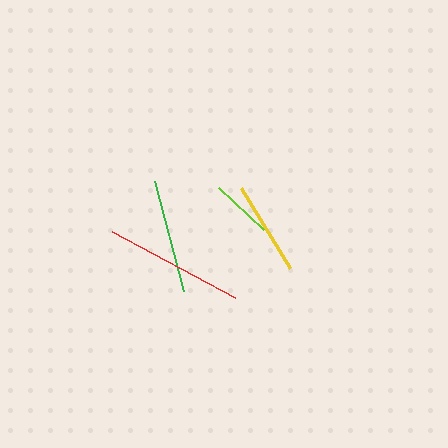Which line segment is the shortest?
The lime line is the shortest at approximately 61 pixels.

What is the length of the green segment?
The green segment is approximately 114 pixels long.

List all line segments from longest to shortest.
From longest to shortest: red, green, yellow, lime.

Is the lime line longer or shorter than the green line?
The green line is longer than the lime line.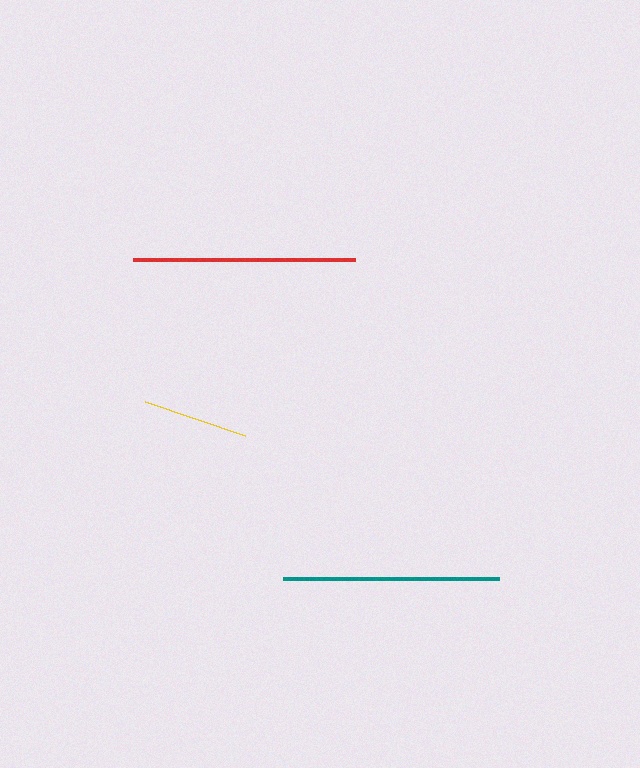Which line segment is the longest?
The red line is the longest at approximately 222 pixels.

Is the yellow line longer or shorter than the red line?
The red line is longer than the yellow line.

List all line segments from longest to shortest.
From longest to shortest: red, teal, yellow.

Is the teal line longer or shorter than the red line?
The red line is longer than the teal line.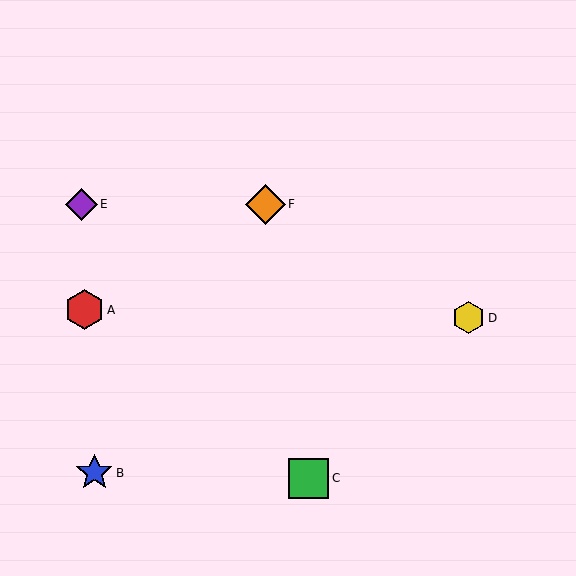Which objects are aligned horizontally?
Objects E, F are aligned horizontally.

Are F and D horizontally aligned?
No, F is at y≈204 and D is at y≈318.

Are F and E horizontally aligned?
Yes, both are at y≈204.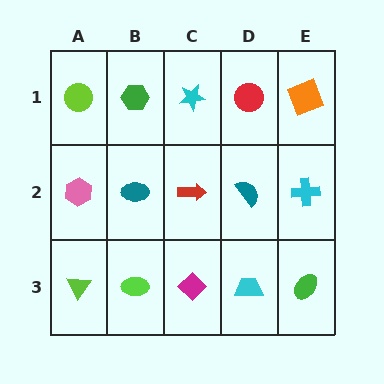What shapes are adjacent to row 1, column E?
A cyan cross (row 2, column E), a red circle (row 1, column D).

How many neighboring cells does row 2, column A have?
3.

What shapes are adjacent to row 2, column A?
A lime circle (row 1, column A), a lime triangle (row 3, column A), a teal ellipse (row 2, column B).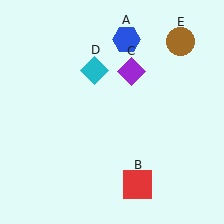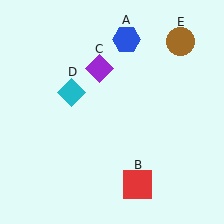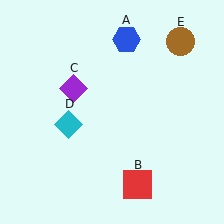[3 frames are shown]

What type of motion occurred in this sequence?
The purple diamond (object C), cyan diamond (object D) rotated counterclockwise around the center of the scene.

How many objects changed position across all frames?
2 objects changed position: purple diamond (object C), cyan diamond (object D).